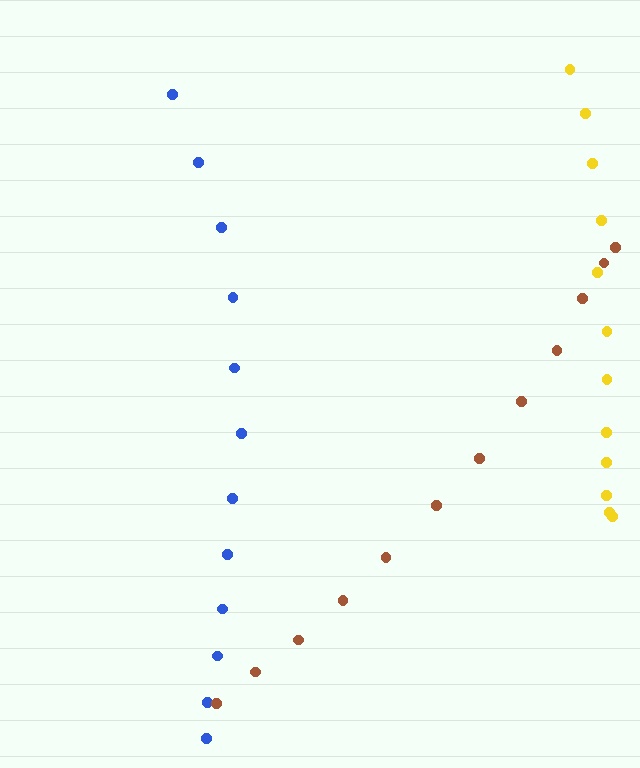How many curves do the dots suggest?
There are 3 distinct paths.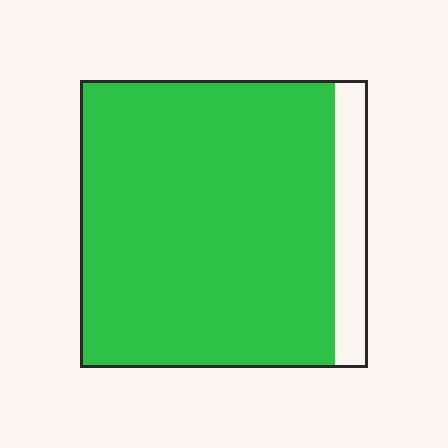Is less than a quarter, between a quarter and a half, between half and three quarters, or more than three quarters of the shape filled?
More than three quarters.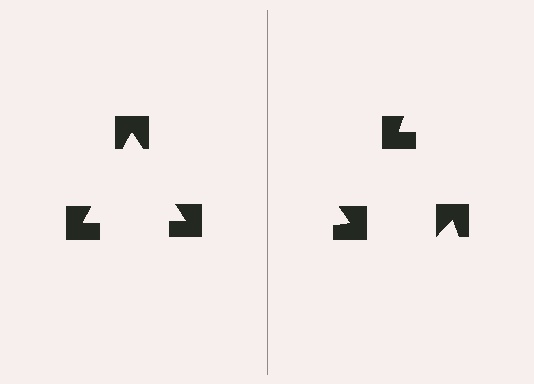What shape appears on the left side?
An illusory triangle.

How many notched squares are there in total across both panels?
6 — 3 on each side.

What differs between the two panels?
The notched squares are positioned identically on both sides; only the wedge orientations differ. On the left they align to a triangle; on the right they are misaligned.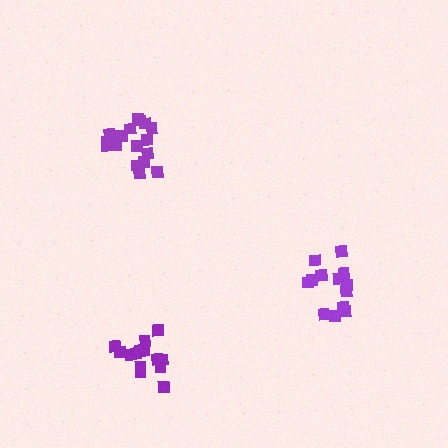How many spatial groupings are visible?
There are 3 spatial groupings.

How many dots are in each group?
Group 1: 13 dots, Group 2: 14 dots, Group 3: 17 dots (44 total).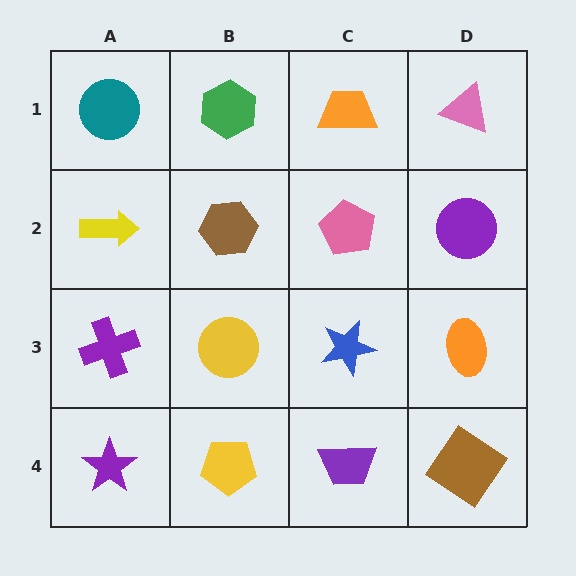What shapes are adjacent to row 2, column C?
An orange trapezoid (row 1, column C), a blue star (row 3, column C), a brown hexagon (row 2, column B), a purple circle (row 2, column D).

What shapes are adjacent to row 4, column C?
A blue star (row 3, column C), a yellow pentagon (row 4, column B), a brown diamond (row 4, column D).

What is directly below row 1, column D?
A purple circle.